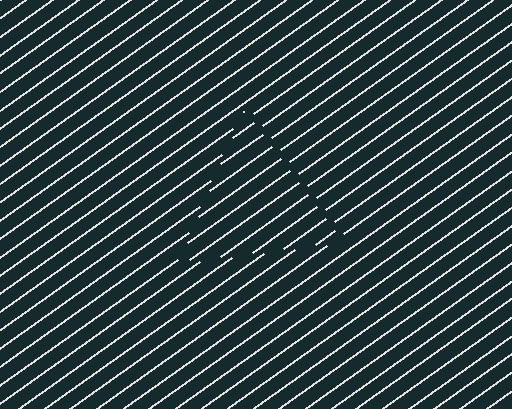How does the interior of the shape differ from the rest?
The interior of the shape contains the same grating, shifted by half a period — the contour is defined by the phase discontinuity where line-ends from the inner and outer gratings abut.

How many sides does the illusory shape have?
3 sides — the line-ends trace a triangle.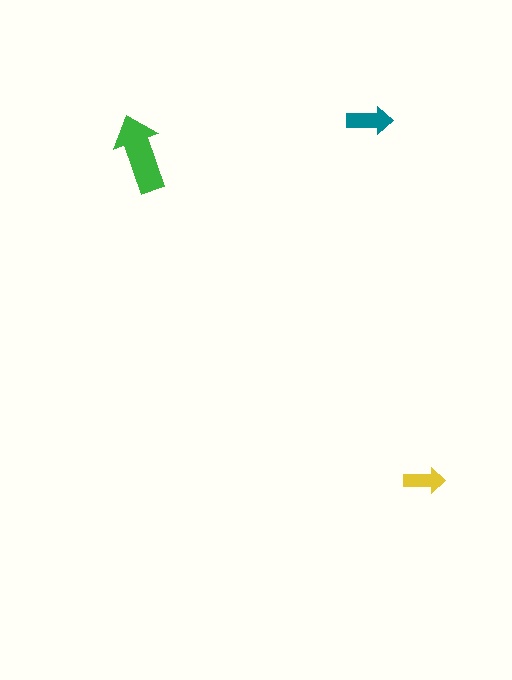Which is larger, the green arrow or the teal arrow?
The green one.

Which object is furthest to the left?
The green arrow is leftmost.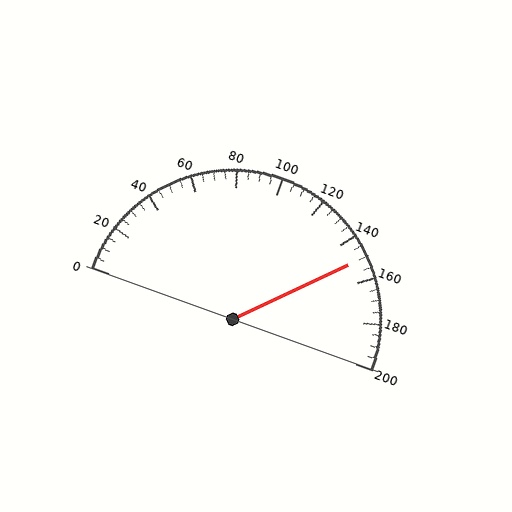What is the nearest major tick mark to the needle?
The nearest major tick mark is 160.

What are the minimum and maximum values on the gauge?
The gauge ranges from 0 to 200.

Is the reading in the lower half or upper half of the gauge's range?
The reading is in the upper half of the range (0 to 200).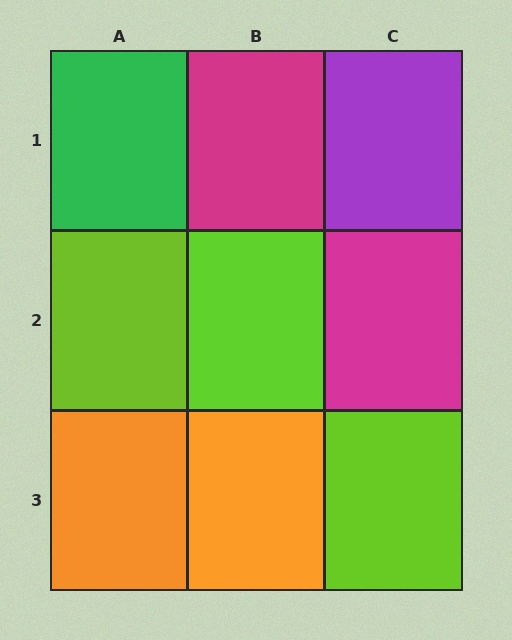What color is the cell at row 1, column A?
Green.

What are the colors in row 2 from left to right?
Lime, lime, magenta.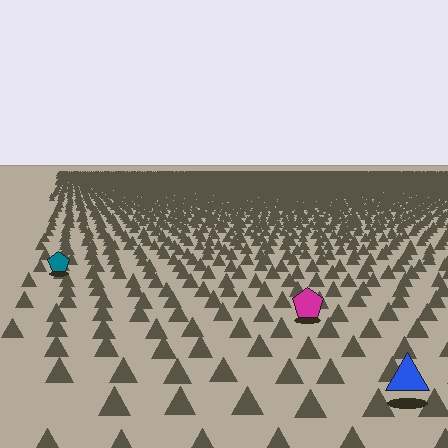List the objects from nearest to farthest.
From nearest to farthest: the blue triangle, the magenta pentagon, the teal pentagon.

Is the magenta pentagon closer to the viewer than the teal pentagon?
Yes. The magenta pentagon is closer — you can tell from the texture gradient: the ground texture is coarser near it.